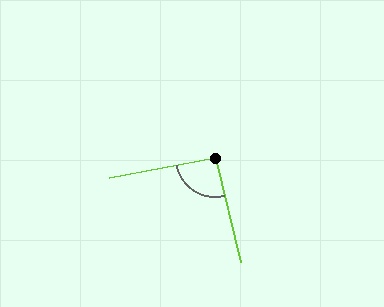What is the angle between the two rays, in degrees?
Approximately 93 degrees.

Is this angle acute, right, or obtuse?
It is approximately a right angle.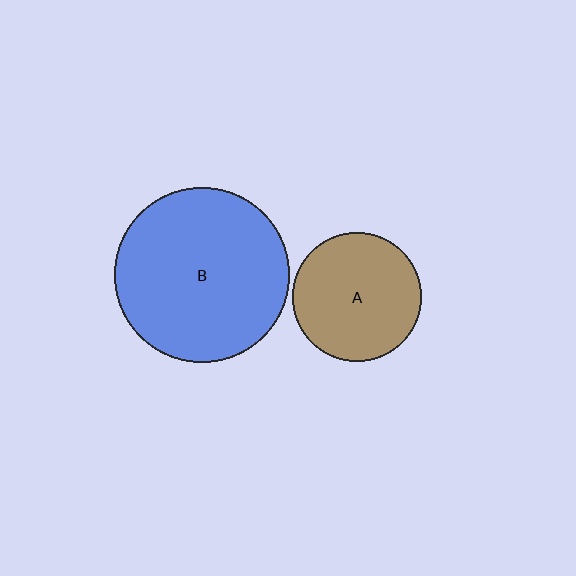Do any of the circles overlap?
No, none of the circles overlap.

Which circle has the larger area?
Circle B (blue).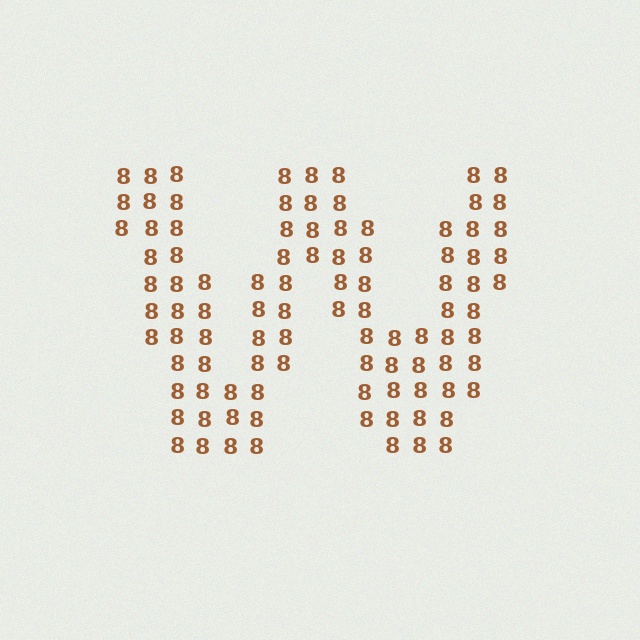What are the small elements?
The small elements are digit 8's.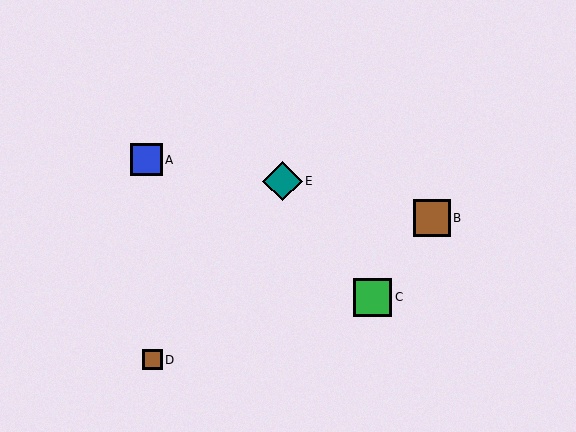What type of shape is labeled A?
Shape A is a blue square.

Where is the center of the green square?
The center of the green square is at (372, 297).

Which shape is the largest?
The teal diamond (labeled E) is the largest.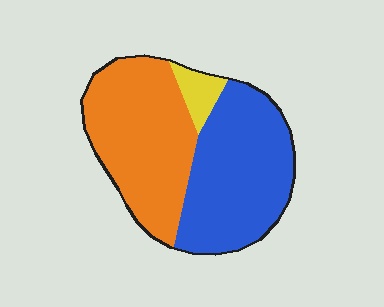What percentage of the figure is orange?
Orange covers 47% of the figure.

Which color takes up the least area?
Yellow, at roughly 5%.